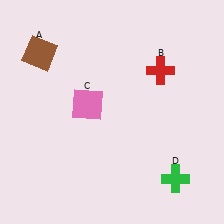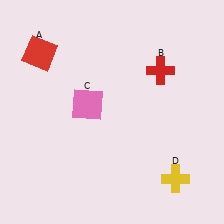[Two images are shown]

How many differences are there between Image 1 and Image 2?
There are 2 differences between the two images.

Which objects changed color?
A changed from brown to red. D changed from green to yellow.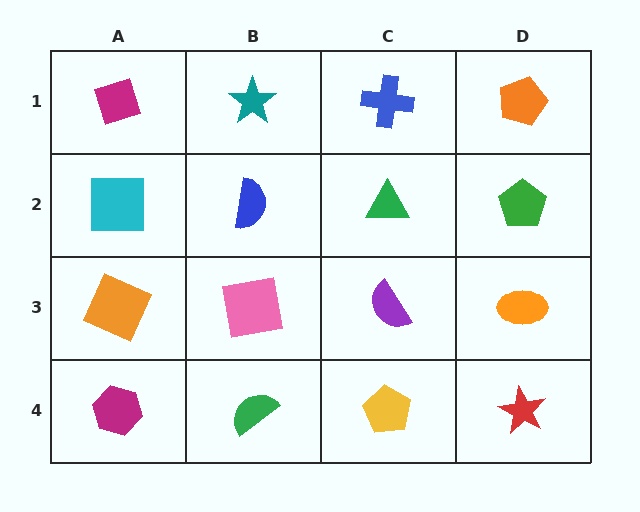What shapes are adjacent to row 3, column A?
A cyan square (row 2, column A), a magenta hexagon (row 4, column A), a pink square (row 3, column B).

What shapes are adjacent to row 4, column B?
A pink square (row 3, column B), a magenta hexagon (row 4, column A), a yellow pentagon (row 4, column C).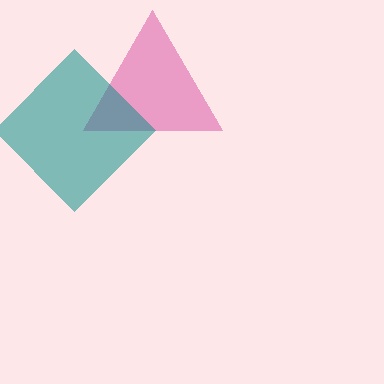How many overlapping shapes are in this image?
There are 2 overlapping shapes in the image.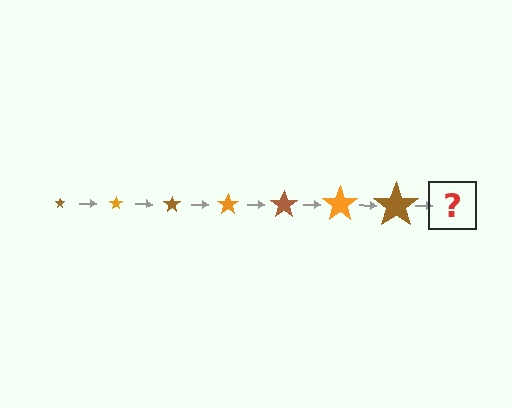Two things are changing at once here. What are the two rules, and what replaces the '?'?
The two rules are that the star grows larger each step and the color cycles through brown and orange. The '?' should be an orange star, larger than the previous one.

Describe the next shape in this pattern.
It should be an orange star, larger than the previous one.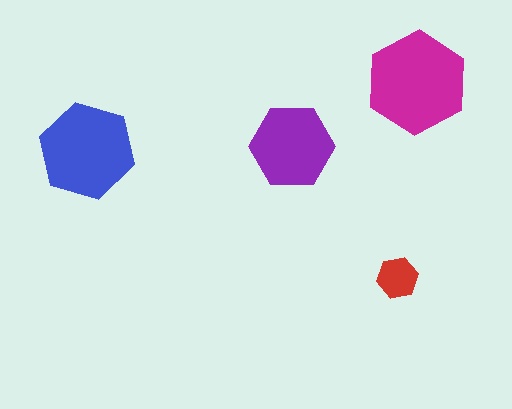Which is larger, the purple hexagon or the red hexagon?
The purple one.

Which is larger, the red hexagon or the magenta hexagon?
The magenta one.